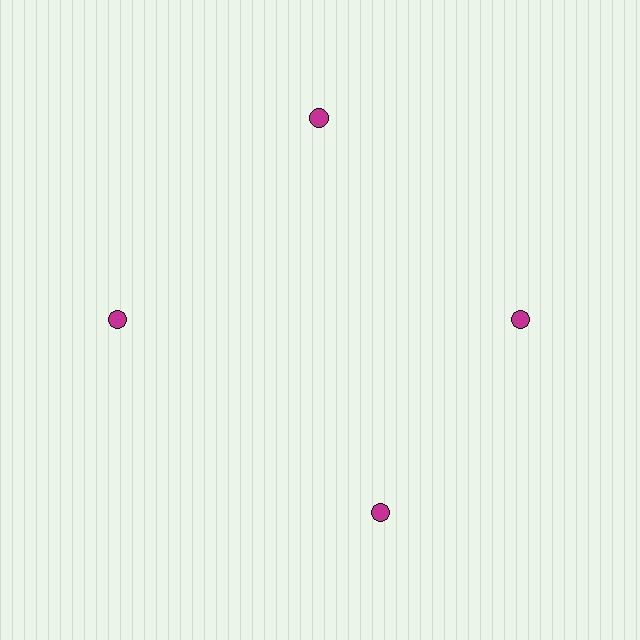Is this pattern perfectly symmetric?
No. The 4 magenta circles are arranged in a ring, but one element near the 6 o'clock position is rotated out of alignment along the ring, breaking the 4-fold rotational symmetry.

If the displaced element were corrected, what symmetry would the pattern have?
It would have 4-fold rotational symmetry — the pattern would map onto itself every 90 degrees.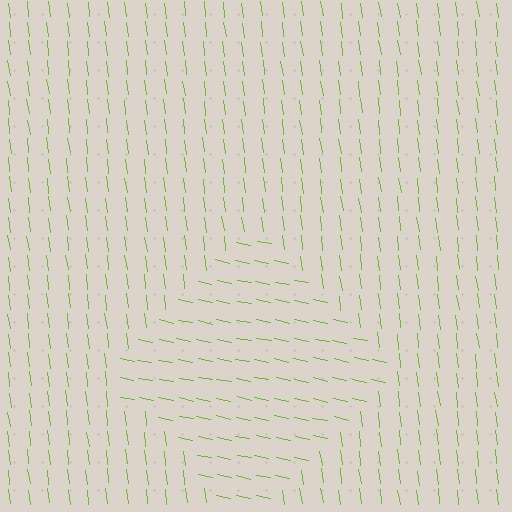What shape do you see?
I see a diamond.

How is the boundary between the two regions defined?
The boundary is defined purely by a change in line orientation (approximately 71 degrees difference). All lines are the same color and thickness.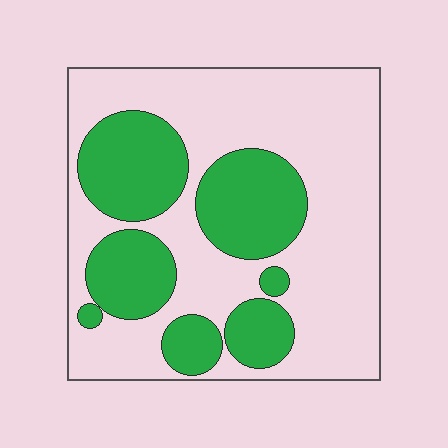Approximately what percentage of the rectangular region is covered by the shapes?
Approximately 35%.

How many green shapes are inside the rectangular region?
7.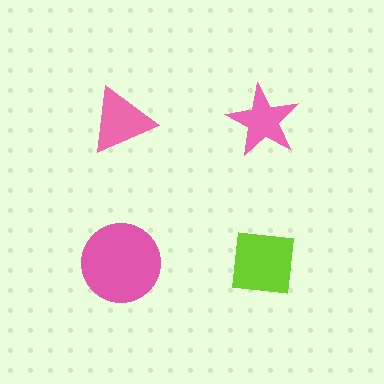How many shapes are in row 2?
2 shapes.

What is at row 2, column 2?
A lime square.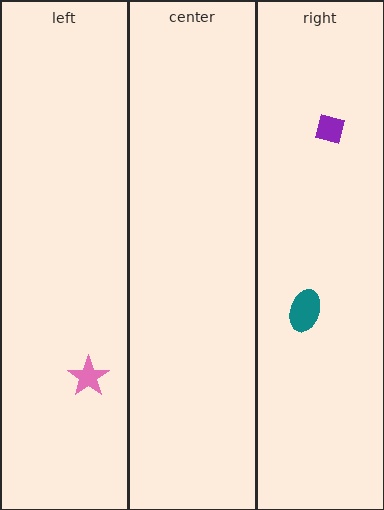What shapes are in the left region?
The pink star.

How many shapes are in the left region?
1.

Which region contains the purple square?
The right region.